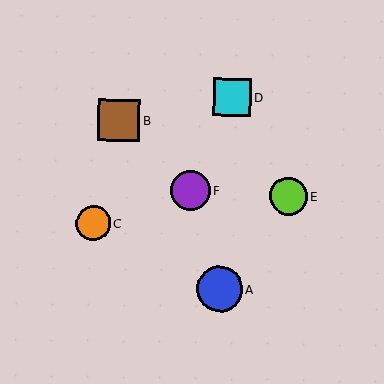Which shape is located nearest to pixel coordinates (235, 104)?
The cyan square (labeled D) at (232, 97) is nearest to that location.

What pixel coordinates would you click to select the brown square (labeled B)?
Click at (119, 120) to select the brown square B.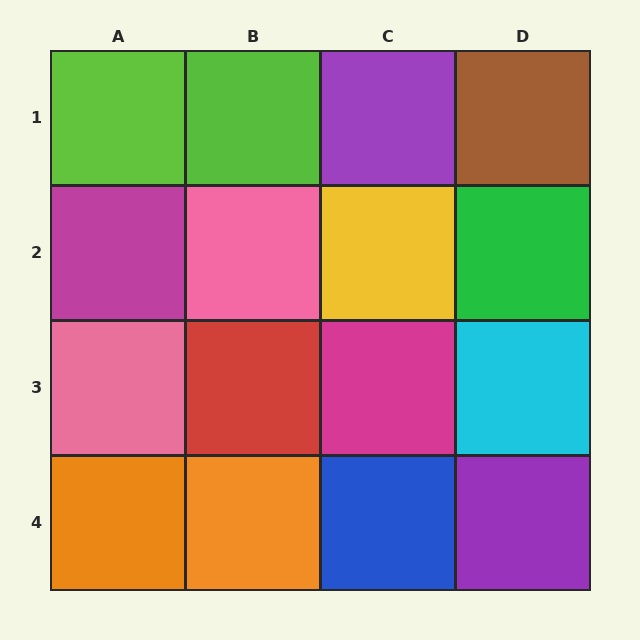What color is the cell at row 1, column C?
Purple.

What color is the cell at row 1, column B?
Lime.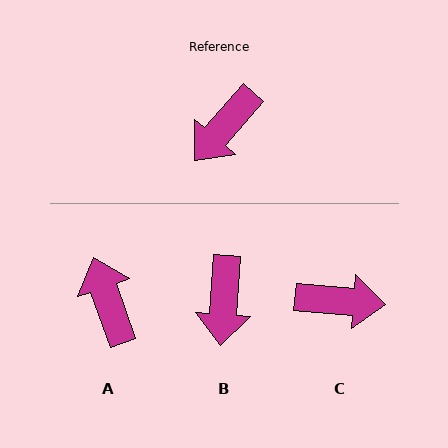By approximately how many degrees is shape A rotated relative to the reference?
Approximately 120 degrees clockwise.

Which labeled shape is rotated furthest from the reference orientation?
C, about 126 degrees away.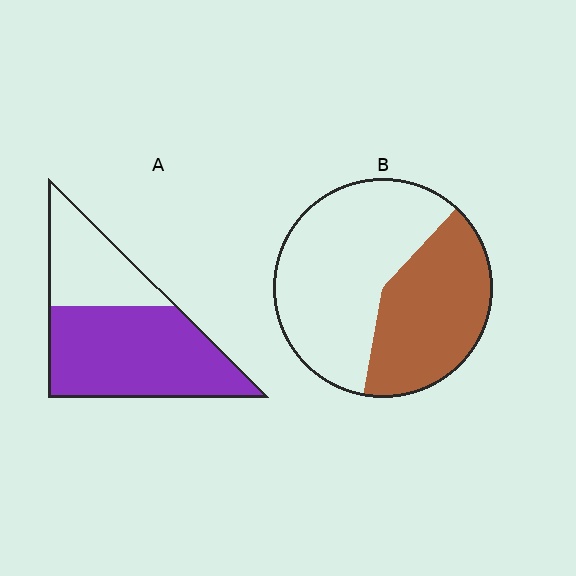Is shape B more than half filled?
No.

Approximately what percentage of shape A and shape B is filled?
A is approximately 65% and B is approximately 40%.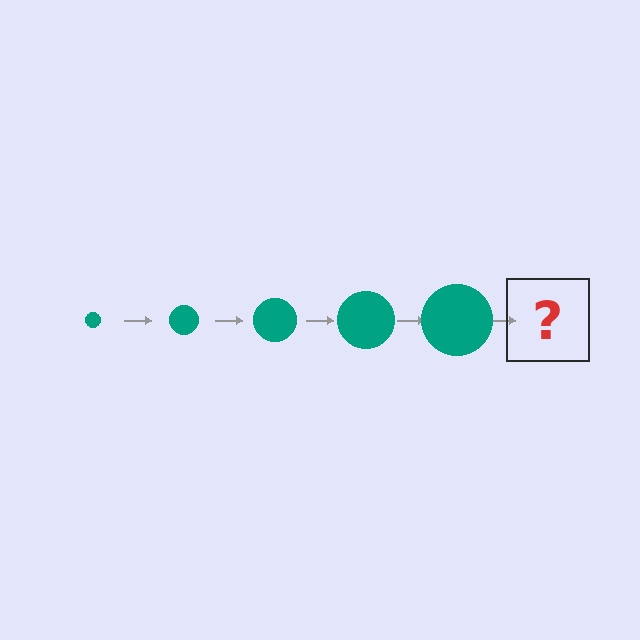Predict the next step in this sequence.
The next step is a teal circle, larger than the previous one.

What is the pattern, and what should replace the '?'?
The pattern is that the circle gets progressively larger each step. The '?' should be a teal circle, larger than the previous one.